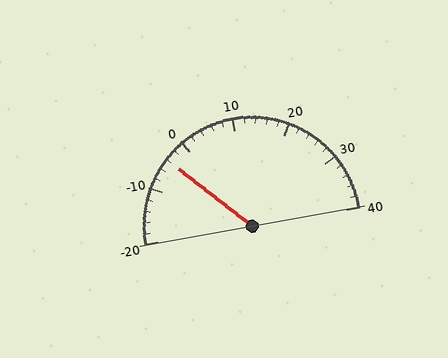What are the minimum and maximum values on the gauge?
The gauge ranges from -20 to 40.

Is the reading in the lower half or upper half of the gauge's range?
The reading is in the lower half of the range (-20 to 40).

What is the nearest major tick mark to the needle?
The nearest major tick mark is 0.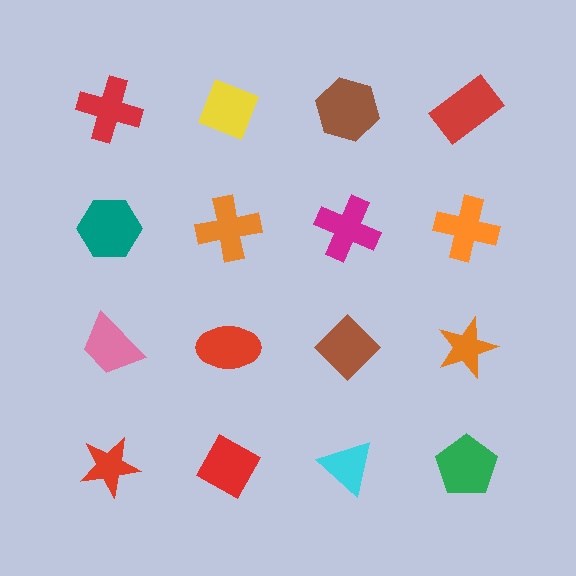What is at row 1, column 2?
A yellow diamond.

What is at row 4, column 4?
A green pentagon.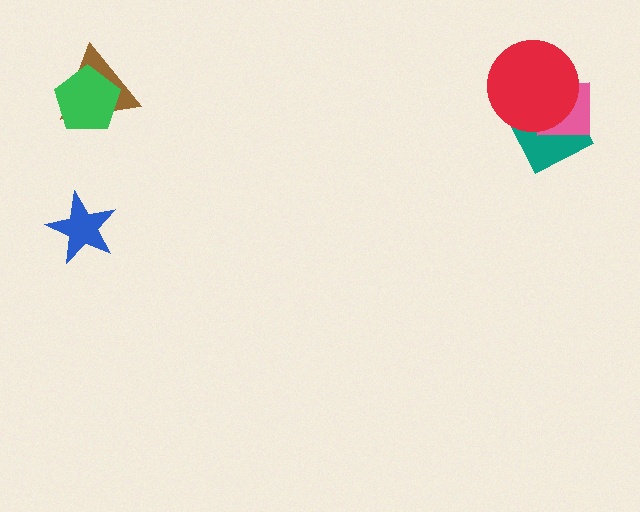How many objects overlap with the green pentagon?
1 object overlaps with the green pentagon.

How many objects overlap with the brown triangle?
1 object overlaps with the brown triangle.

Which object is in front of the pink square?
The red circle is in front of the pink square.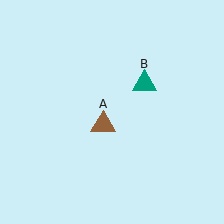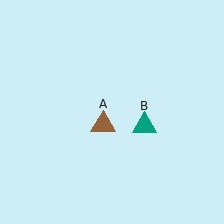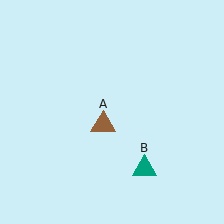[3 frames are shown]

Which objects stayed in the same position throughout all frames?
Brown triangle (object A) remained stationary.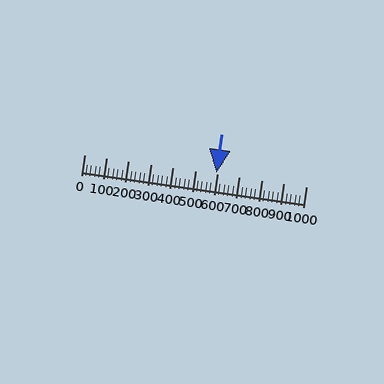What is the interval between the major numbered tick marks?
The major tick marks are spaced 100 units apart.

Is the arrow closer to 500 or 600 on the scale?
The arrow is closer to 600.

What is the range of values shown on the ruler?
The ruler shows values from 0 to 1000.